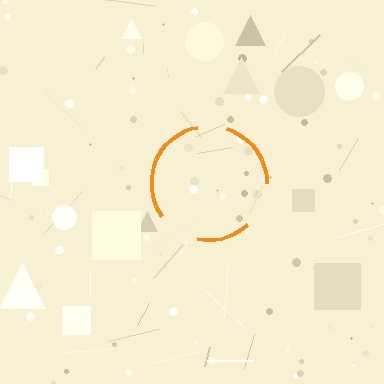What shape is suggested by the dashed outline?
The dashed outline suggests a circle.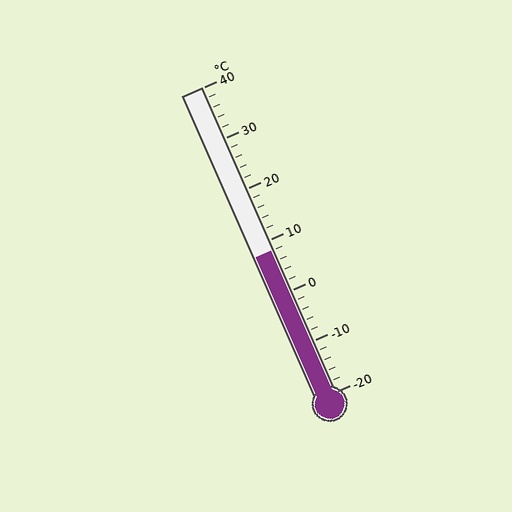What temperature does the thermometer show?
The thermometer shows approximately 8°C.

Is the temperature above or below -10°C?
The temperature is above -10°C.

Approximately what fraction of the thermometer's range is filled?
The thermometer is filled to approximately 45% of its range.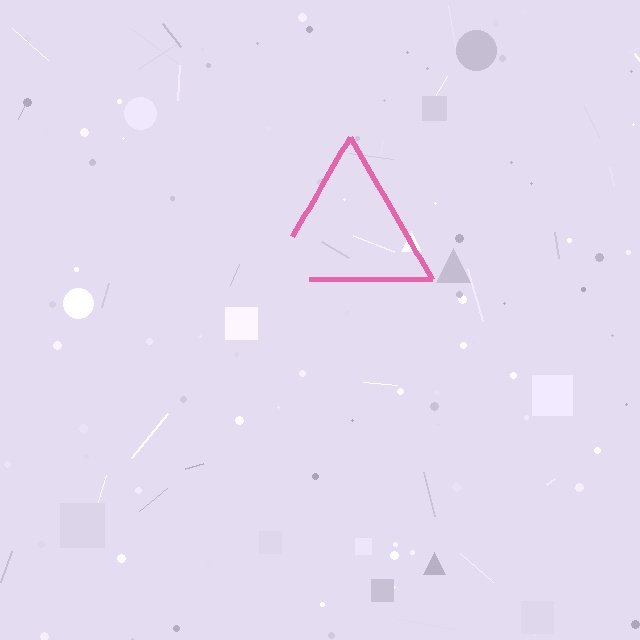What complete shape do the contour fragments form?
The contour fragments form a triangle.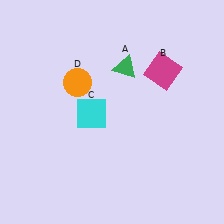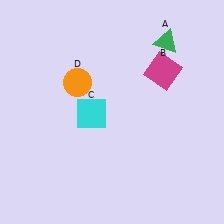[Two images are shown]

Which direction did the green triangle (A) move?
The green triangle (A) moved right.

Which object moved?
The green triangle (A) moved right.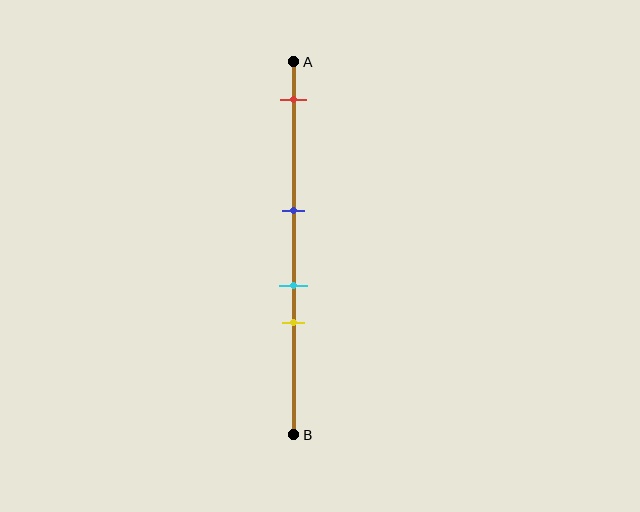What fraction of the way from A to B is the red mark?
The red mark is approximately 10% (0.1) of the way from A to B.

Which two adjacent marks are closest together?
The cyan and yellow marks are the closest adjacent pair.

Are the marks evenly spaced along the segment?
No, the marks are not evenly spaced.